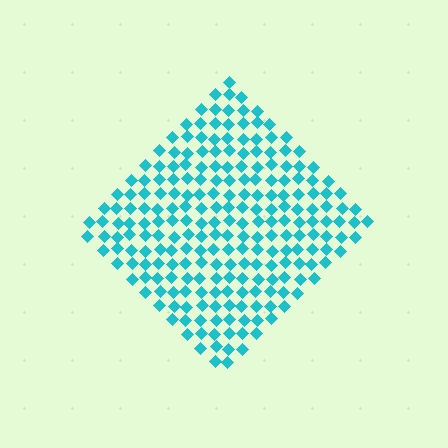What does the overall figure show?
The overall figure shows a diamond.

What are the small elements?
The small elements are diamonds.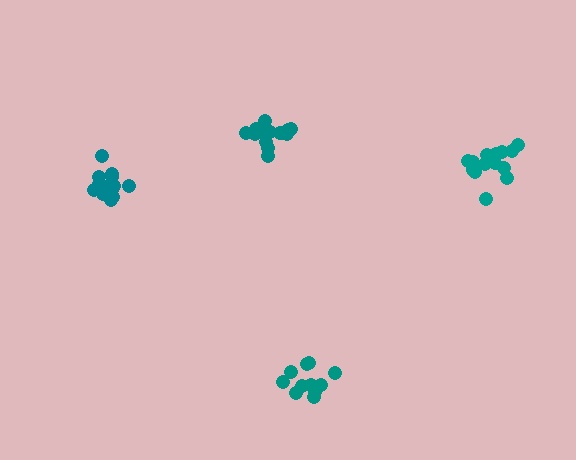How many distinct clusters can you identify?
There are 4 distinct clusters.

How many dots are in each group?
Group 1: 14 dots, Group 2: 15 dots, Group 3: 11 dots, Group 4: 14 dots (54 total).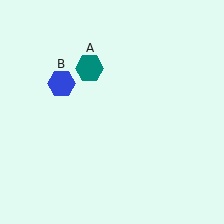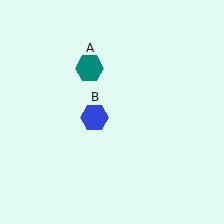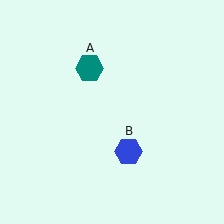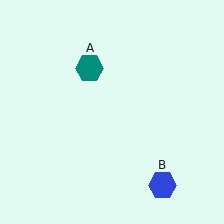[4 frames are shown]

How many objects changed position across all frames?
1 object changed position: blue hexagon (object B).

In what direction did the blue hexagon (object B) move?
The blue hexagon (object B) moved down and to the right.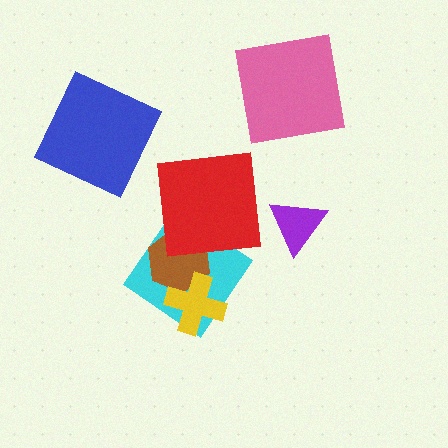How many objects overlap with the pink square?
0 objects overlap with the pink square.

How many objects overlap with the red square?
2 objects overlap with the red square.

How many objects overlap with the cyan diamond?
3 objects overlap with the cyan diamond.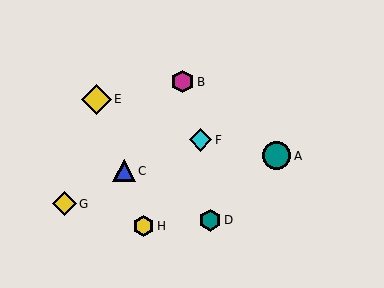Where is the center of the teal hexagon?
The center of the teal hexagon is at (210, 220).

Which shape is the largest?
The yellow diamond (labeled E) is the largest.